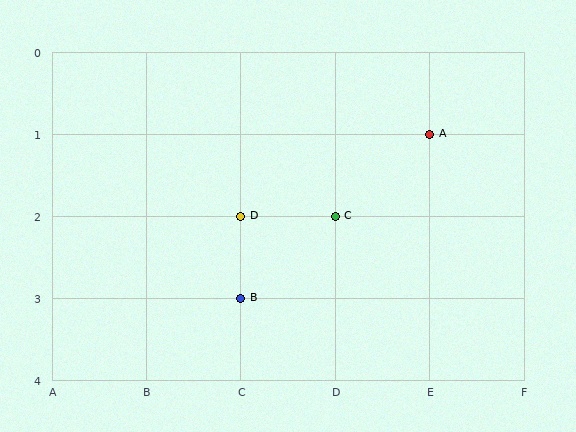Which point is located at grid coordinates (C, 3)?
Point B is at (C, 3).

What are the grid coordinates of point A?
Point A is at grid coordinates (E, 1).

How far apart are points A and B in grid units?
Points A and B are 2 columns and 2 rows apart (about 2.8 grid units diagonally).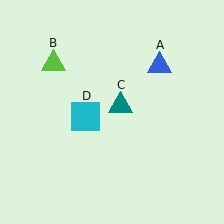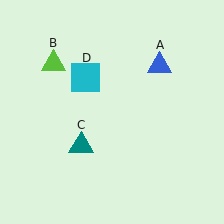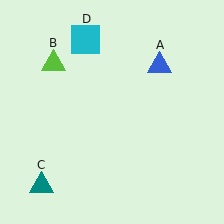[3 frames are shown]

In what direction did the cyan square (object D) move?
The cyan square (object D) moved up.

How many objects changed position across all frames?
2 objects changed position: teal triangle (object C), cyan square (object D).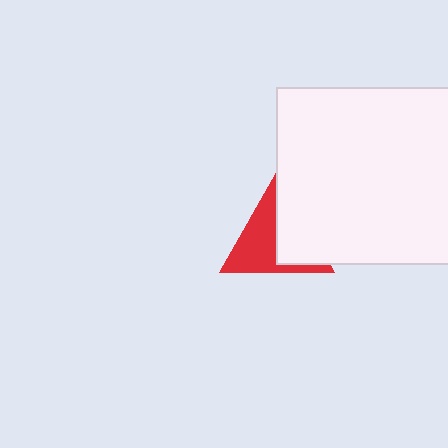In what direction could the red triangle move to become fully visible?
The red triangle could move left. That would shift it out from behind the white square entirely.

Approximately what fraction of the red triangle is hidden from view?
Roughly 44% of the red triangle is hidden behind the white square.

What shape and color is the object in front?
The object in front is a white square.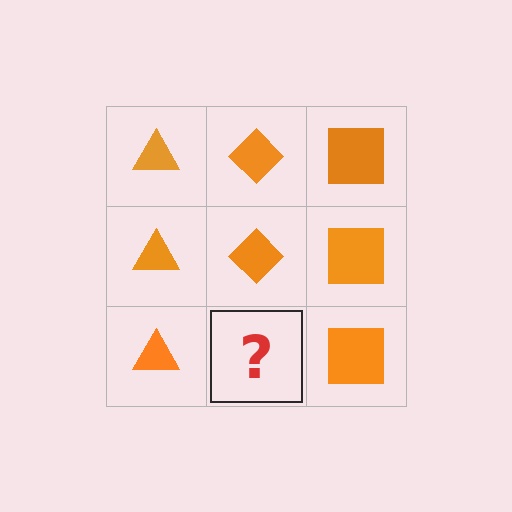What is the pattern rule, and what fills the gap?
The rule is that each column has a consistent shape. The gap should be filled with an orange diamond.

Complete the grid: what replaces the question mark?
The question mark should be replaced with an orange diamond.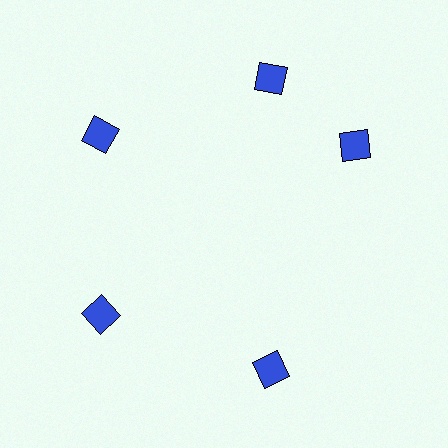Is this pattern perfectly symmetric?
No. The 5 blue diamonds are arranged in a ring, but one element near the 3 o'clock position is rotated out of alignment along the ring, breaking the 5-fold rotational symmetry.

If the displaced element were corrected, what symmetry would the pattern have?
It would have 5-fold rotational symmetry — the pattern would map onto itself every 72 degrees.